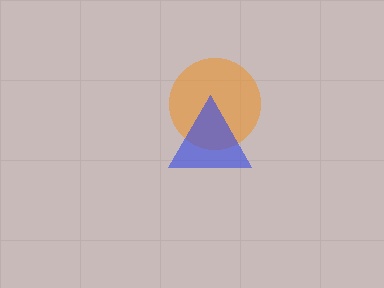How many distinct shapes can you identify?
There are 2 distinct shapes: an orange circle, a blue triangle.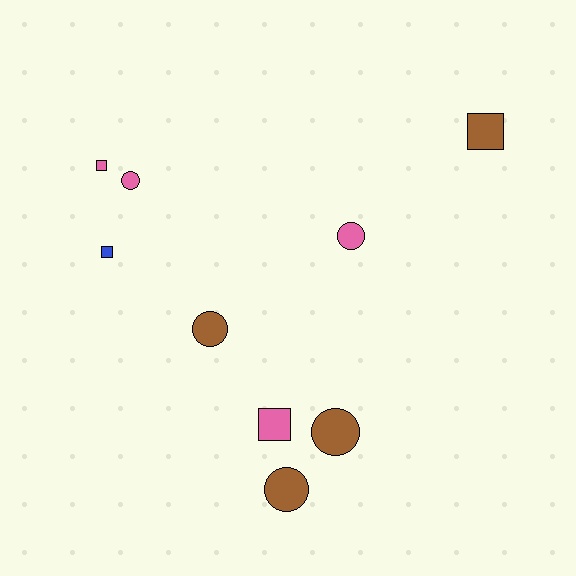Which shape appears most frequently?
Circle, with 5 objects.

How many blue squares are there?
There is 1 blue square.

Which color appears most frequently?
Pink, with 4 objects.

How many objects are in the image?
There are 9 objects.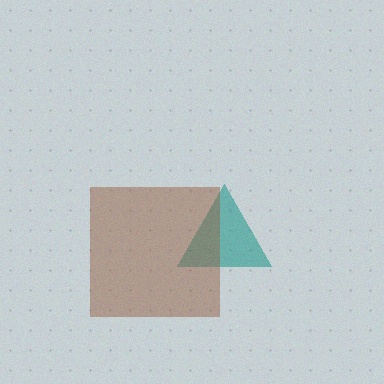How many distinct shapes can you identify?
There are 2 distinct shapes: a teal triangle, a brown square.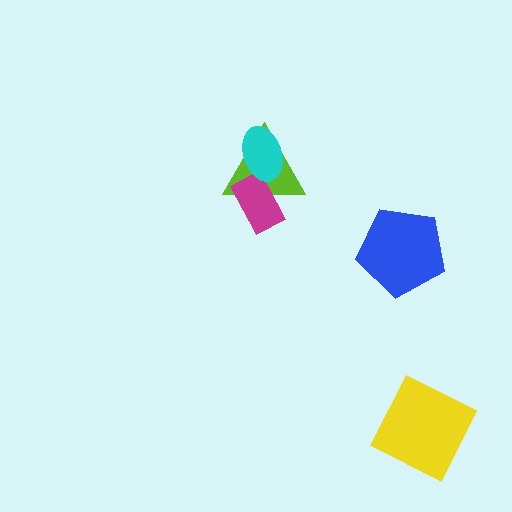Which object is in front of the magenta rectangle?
The cyan ellipse is in front of the magenta rectangle.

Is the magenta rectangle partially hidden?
Yes, it is partially covered by another shape.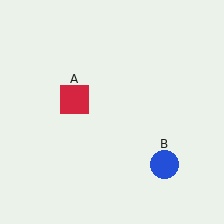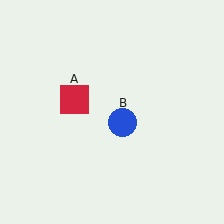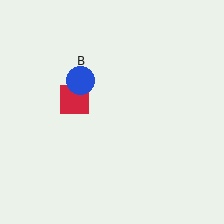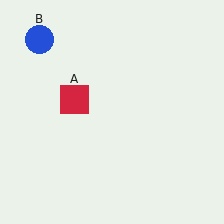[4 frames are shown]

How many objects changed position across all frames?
1 object changed position: blue circle (object B).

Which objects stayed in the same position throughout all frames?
Red square (object A) remained stationary.